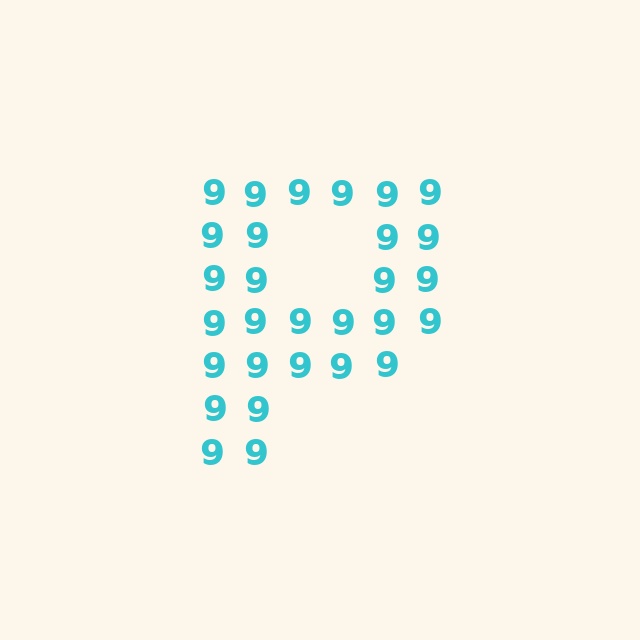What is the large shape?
The large shape is the letter P.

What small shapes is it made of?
It is made of small digit 9's.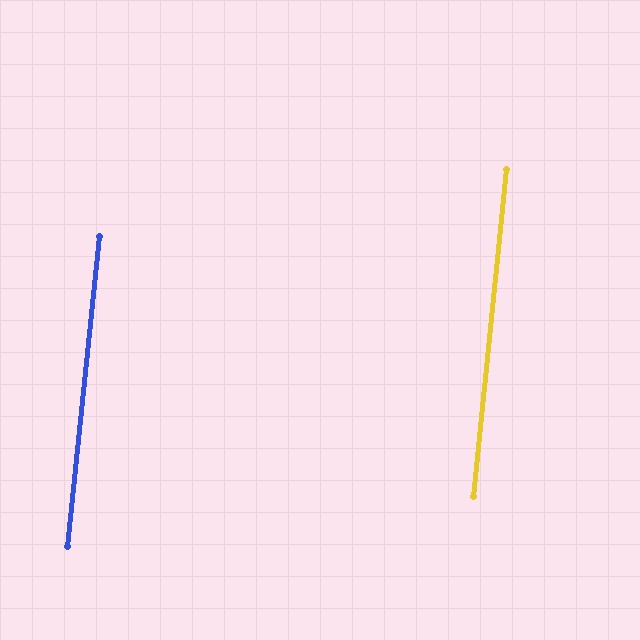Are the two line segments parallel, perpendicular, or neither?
Parallel — their directions differ by only 0.1°.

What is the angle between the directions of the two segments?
Approximately 0 degrees.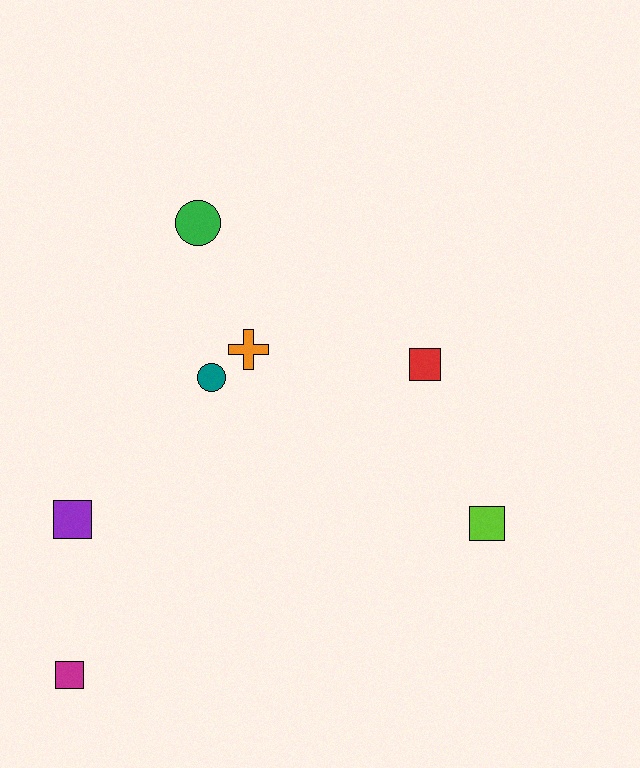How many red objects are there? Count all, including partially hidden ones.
There is 1 red object.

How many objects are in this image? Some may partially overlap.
There are 7 objects.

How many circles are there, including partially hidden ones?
There are 2 circles.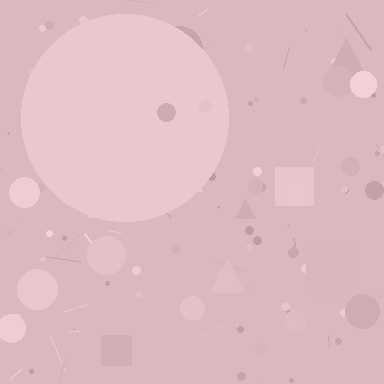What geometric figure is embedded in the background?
A circle is embedded in the background.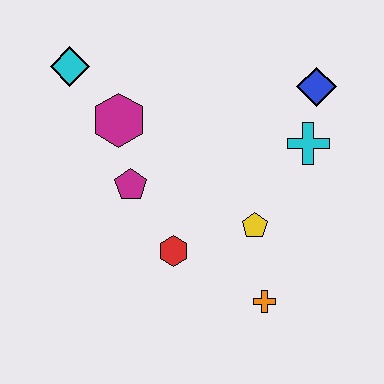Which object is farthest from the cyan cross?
The cyan diamond is farthest from the cyan cross.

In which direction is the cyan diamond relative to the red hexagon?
The cyan diamond is above the red hexagon.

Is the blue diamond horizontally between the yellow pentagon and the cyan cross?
No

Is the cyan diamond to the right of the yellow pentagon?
No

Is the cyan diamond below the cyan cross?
No